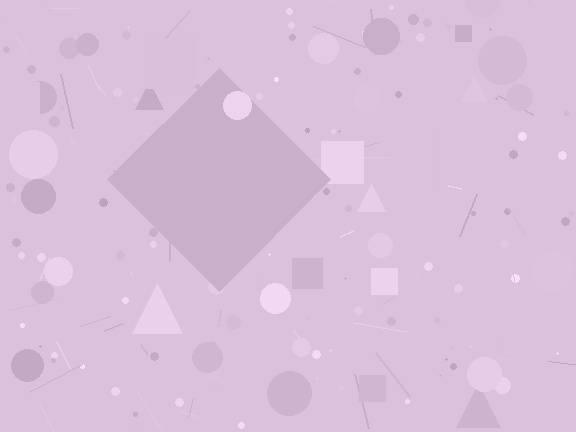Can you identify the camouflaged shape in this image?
The camouflaged shape is a diamond.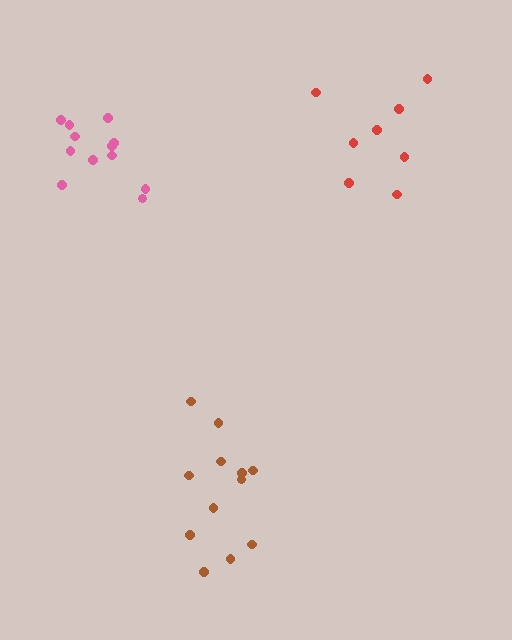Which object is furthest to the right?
The red cluster is rightmost.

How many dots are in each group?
Group 1: 12 dots, Group 2: 12 dots, Group 3: 8 dots (32 total).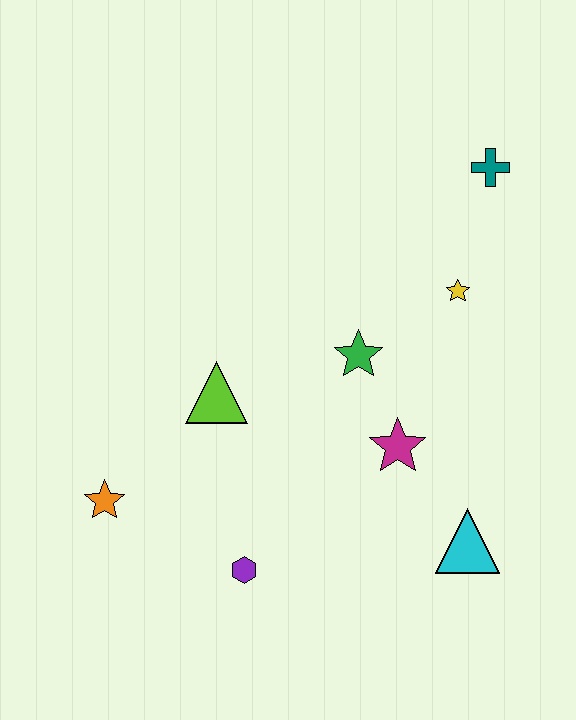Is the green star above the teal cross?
No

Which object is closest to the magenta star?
The green star is closest to the magenta star.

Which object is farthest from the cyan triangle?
The teal cross is farthest from the cyan triangle.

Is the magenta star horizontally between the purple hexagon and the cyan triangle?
Yes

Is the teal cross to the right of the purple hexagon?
Yes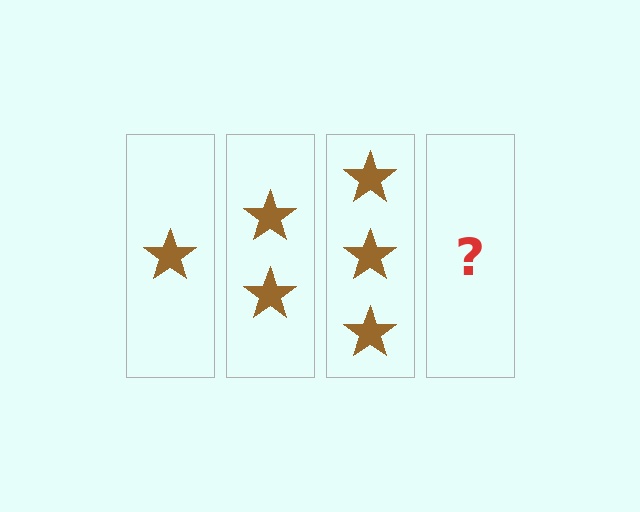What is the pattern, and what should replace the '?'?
The pattern is that each step adds one more star. The '?' should be 4 stars.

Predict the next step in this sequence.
The next step is 4 stars.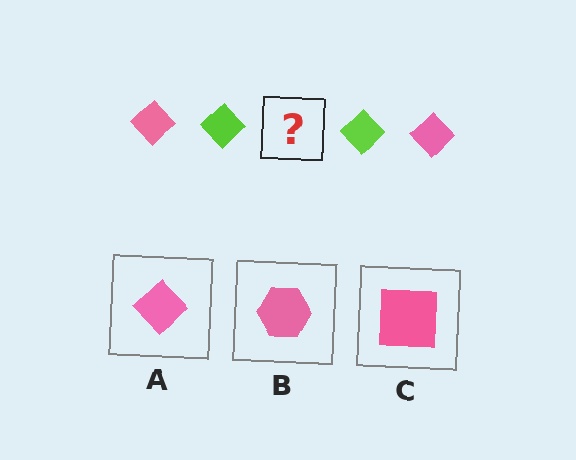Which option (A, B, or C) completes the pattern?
A.